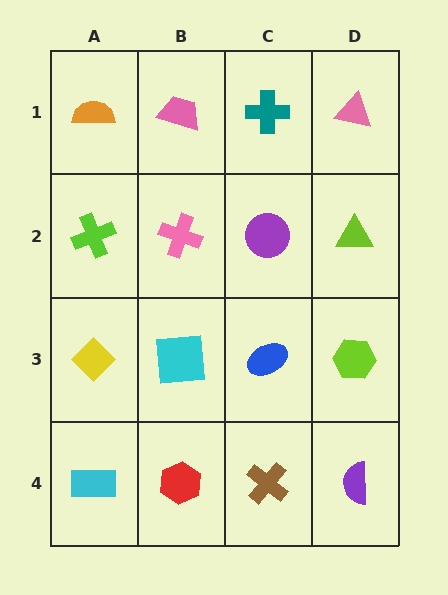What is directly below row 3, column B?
A red hexagon.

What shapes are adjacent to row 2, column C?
A teal cross (row 1, column C), a blue ellipse (row 3, column C), a pink cross (row 2, column B), a lime triangle (row 2, column D).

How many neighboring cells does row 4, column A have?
2.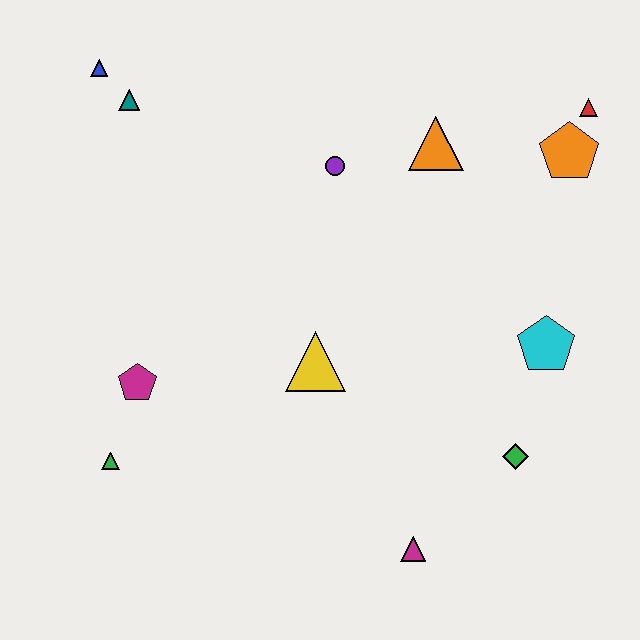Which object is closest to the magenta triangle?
The green diamond is closest to the magenta triangle.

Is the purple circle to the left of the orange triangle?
Yes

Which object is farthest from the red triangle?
The green triangle is farthest from the red triangle.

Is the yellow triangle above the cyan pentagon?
No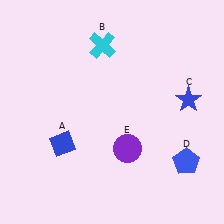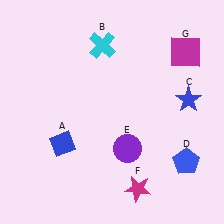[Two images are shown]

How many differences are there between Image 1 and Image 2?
There are 2 differences between the two images.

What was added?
A magenta star (F), a magenta square (G) were added in Image 2.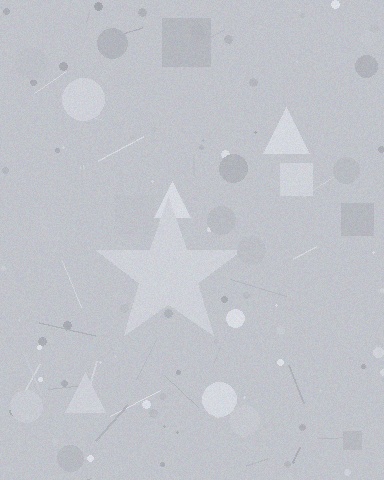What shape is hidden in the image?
A star is hidden in the image.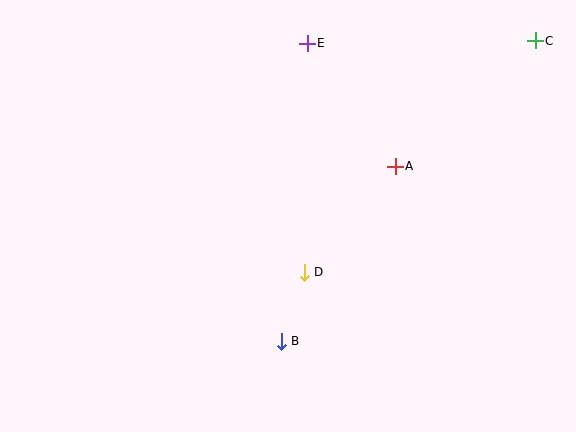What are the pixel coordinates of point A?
Point A is at (395, 166).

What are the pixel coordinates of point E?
Point E is at (307, 43).